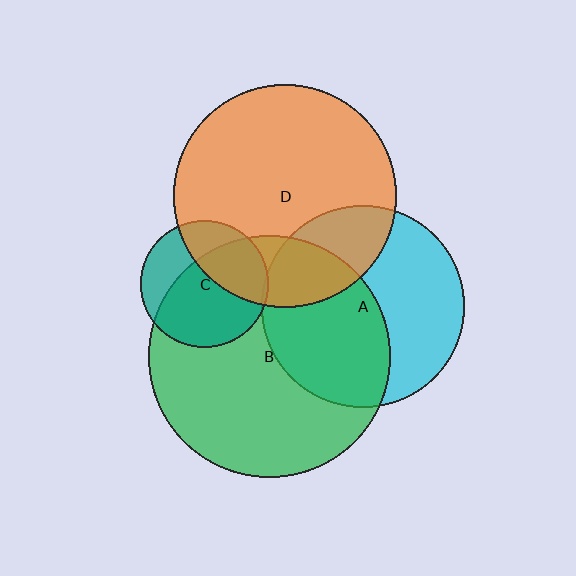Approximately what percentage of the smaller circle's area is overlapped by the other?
Approximately 35%.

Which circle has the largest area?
Circle B (green).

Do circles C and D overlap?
Yes.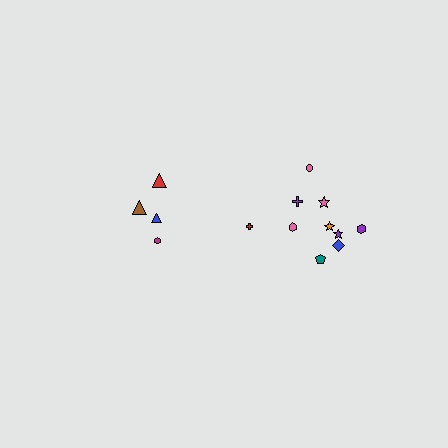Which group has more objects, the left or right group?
The right group.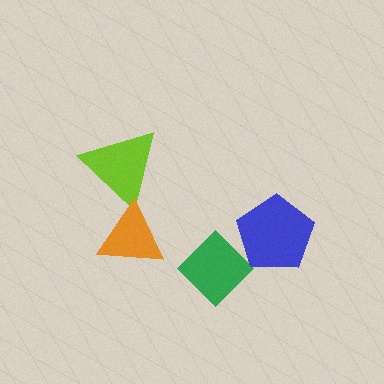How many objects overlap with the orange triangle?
1 object overlaps with the orange triangle.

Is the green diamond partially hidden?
Yes, it is partially covered by another shape.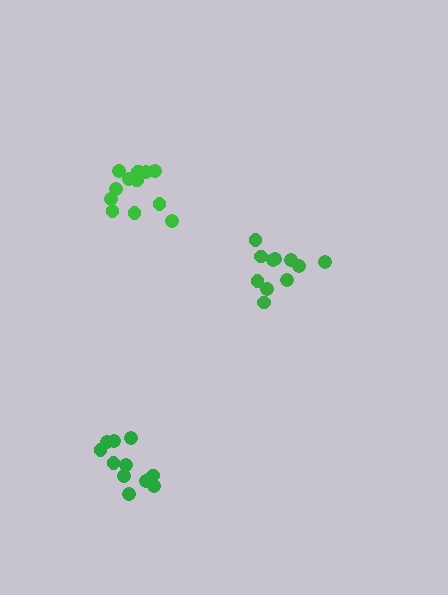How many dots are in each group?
Group 1: 12 dots, Group 2: 11 dots, Group 3: 12 dots (35 total).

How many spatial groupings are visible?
There are 3 spatial groupings.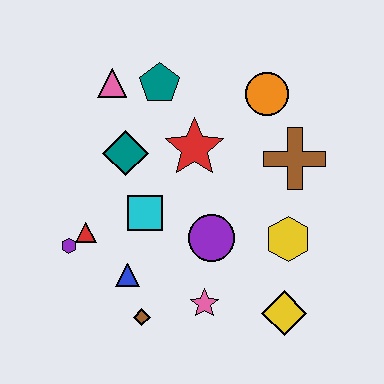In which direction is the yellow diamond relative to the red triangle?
The yellow diamond is to the right of the red triangle.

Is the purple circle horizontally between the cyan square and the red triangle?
No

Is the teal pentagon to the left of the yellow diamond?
Yes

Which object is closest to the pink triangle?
The teal pentagon is closest to the pink triangle.